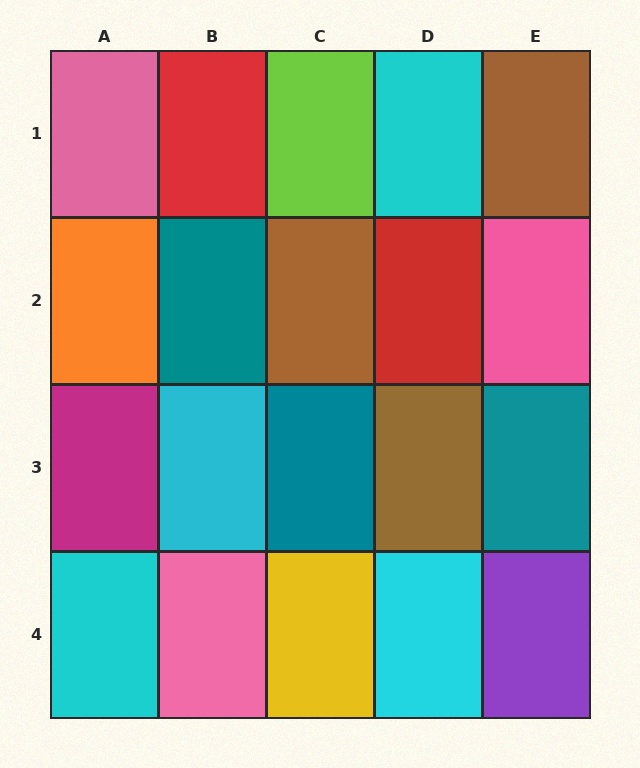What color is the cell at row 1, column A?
Pink.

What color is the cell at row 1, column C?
Lime.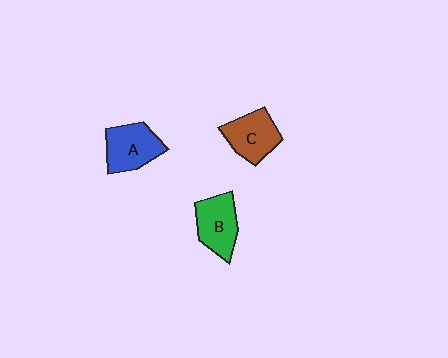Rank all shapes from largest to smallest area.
From largest to smallest: A (blue), B (green), C (brown).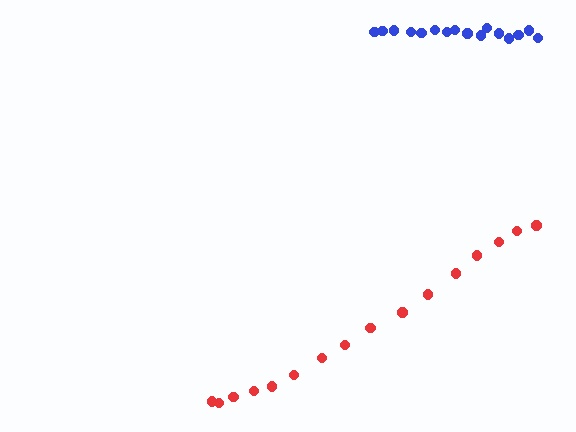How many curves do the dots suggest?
There are 2 distinct paths.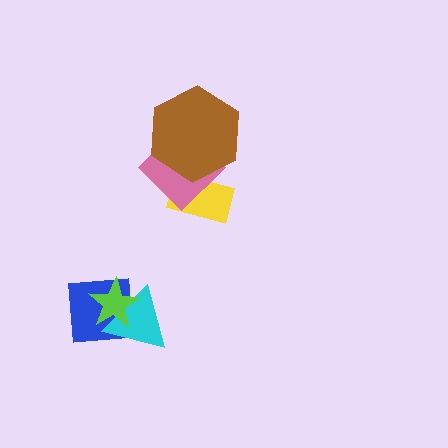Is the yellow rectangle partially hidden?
Yes, it is partially covered by another shape.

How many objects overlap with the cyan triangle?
2 objects overlap with the cyan triangle.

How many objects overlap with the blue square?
2 objects overlap with the blue square.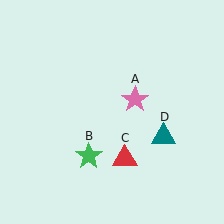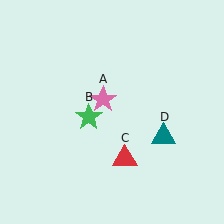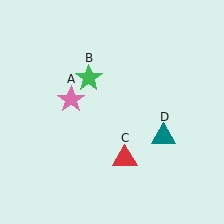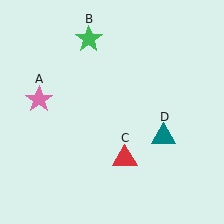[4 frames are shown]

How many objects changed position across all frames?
2 objects changed position: pink star (object A), green star (object B).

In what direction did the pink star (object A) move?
The pink star (object A) moved left.